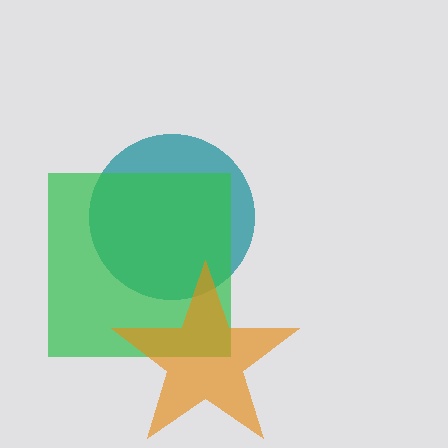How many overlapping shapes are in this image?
There are 3 overlapping shapes in the image.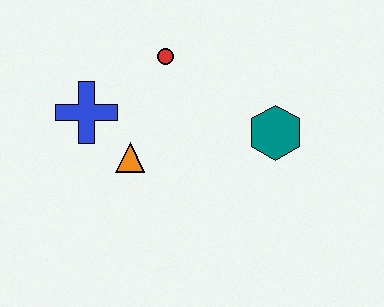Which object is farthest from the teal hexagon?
The blue cross is farthest from the teal hexagon.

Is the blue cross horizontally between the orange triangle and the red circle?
No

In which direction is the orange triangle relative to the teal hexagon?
The orange triangle is to the left of the teal hexagon.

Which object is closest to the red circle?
The blue cross is closest to the red circle.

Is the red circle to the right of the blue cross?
Yes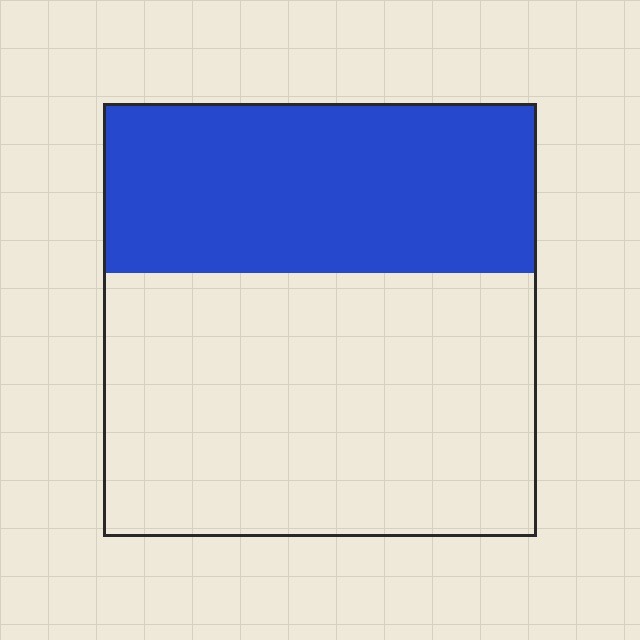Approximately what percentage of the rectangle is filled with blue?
Approximately 40%.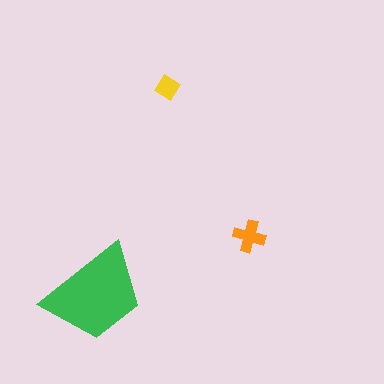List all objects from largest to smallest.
The green trapezoid, the orange cross, the yellow diamond.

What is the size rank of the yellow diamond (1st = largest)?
3rd.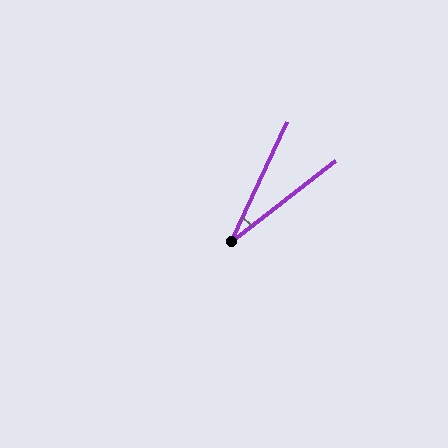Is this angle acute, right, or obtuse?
It is acute.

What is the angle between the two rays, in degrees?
Approximately 27 degrees.